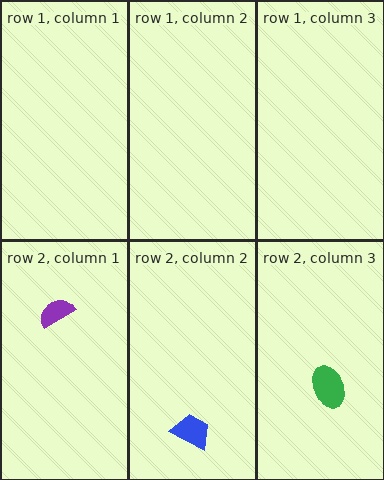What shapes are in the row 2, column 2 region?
The blue trapezoid.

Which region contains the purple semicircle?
The row 2, column 1 region.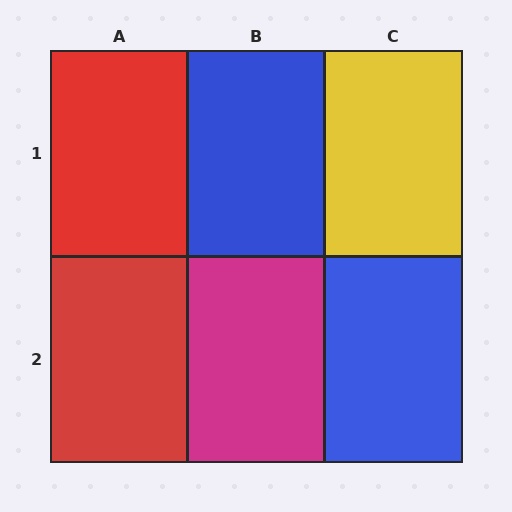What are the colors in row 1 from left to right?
Red, blue, yellow.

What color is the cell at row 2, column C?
Blue.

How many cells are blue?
2 cells are blue.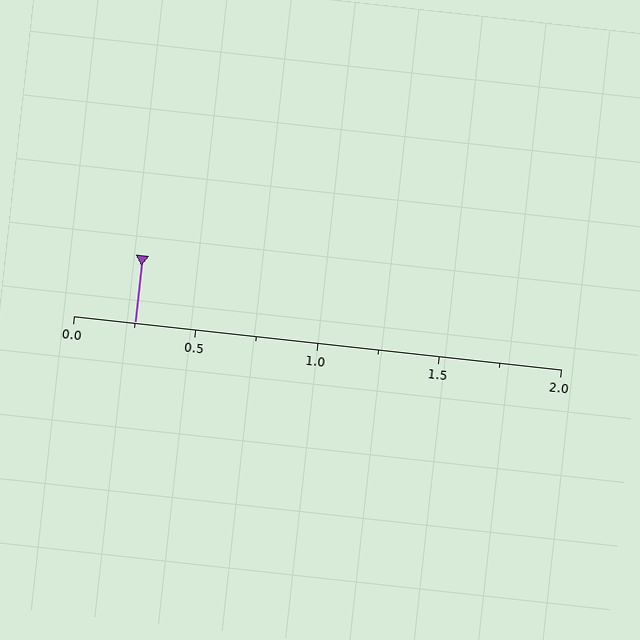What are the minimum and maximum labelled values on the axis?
The axis runs from 0.0 to 2.0.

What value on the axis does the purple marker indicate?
The marker indicates approximately 0.25.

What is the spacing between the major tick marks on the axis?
The major ticks are spaced 0.5 apart.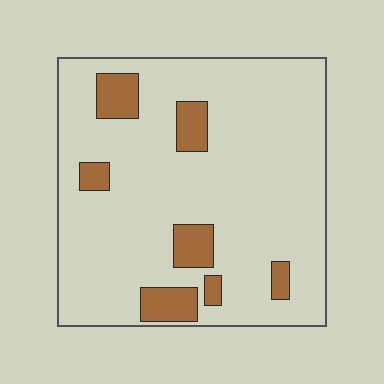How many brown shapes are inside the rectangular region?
7.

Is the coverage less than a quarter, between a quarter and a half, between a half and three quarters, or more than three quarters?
Less than a quarter.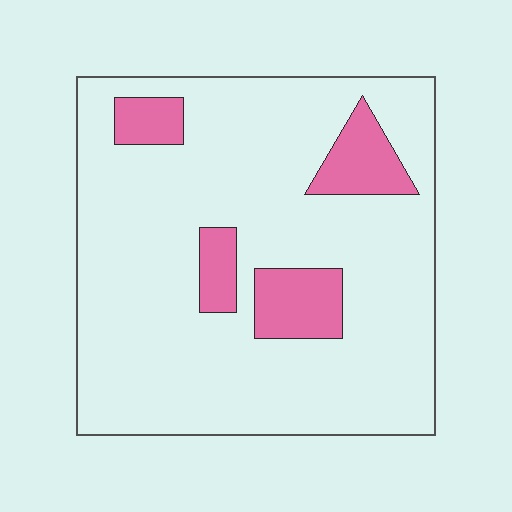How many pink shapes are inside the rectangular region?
4.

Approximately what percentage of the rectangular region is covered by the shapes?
Approximately 15%.